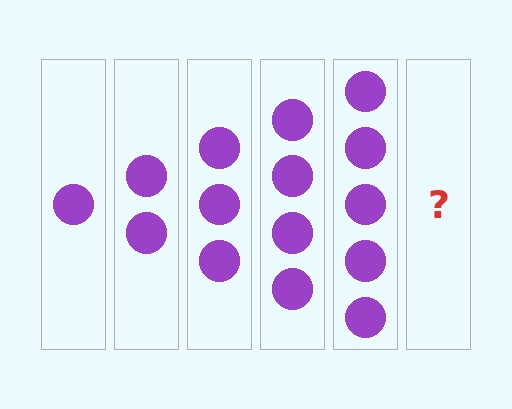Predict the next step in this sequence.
The next step is 6 circles.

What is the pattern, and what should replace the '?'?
The pattern is that each step adds one more circle. The '?' should be 6 circles.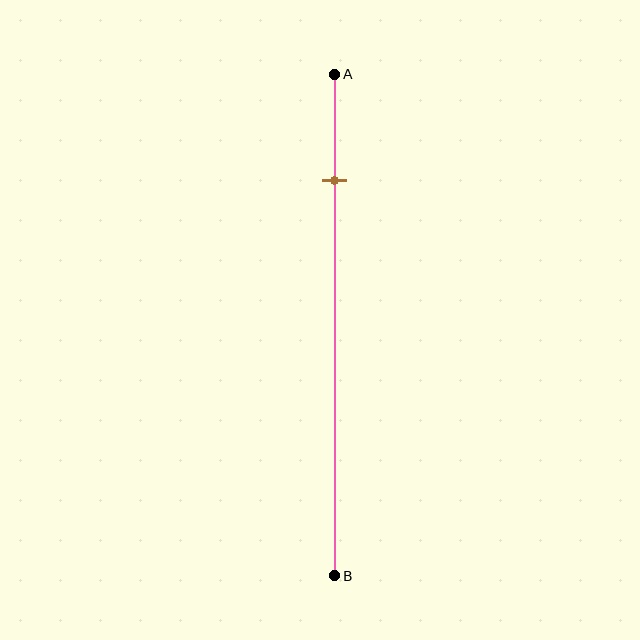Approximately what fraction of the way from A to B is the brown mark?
The brown mark is approximately 20% of the way from A to B.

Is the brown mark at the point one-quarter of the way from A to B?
No, the mark is at about 20% from A, not at the 25% one-quarter point.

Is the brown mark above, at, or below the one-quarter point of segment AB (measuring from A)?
The brown mark is above the one-quarter point of segment AB.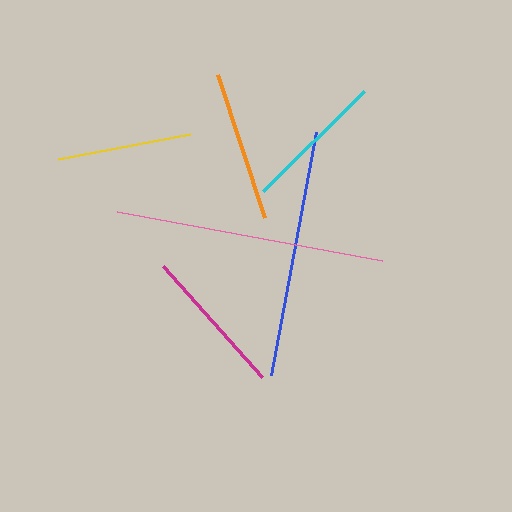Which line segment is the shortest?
The yellow line is the shortest at approximately 134 pixels.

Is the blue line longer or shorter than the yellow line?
The blue line is longer than the yellow line.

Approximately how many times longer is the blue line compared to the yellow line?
The blue line is approximately 1.8 times the length of the yellow line.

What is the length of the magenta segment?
The magenta segment is approximately 149 pixels long.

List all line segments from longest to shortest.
From longest to shortest: pink, blue, orange, magenta, cyan, yellow.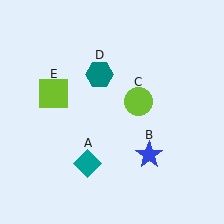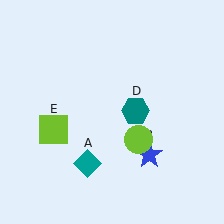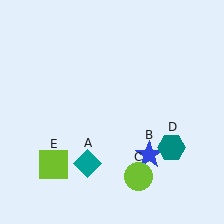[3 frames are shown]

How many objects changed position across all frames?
3 objects changed position: lime circle (object C), teal hexagon (object D), lime square (object E).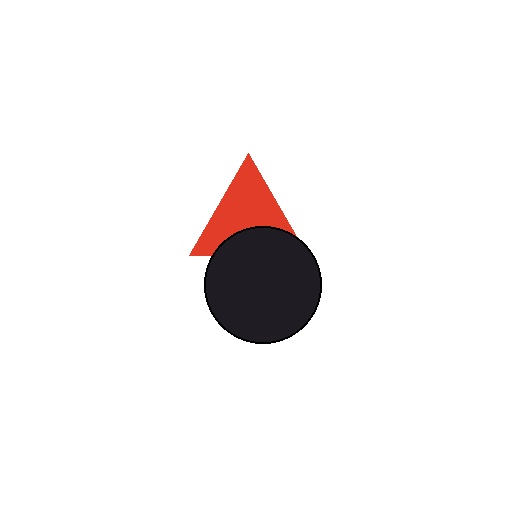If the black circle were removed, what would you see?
You would see the complete red triangle.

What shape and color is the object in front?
The object in front is a black circle.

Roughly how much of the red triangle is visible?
Most of it is visible (roughly 66%).